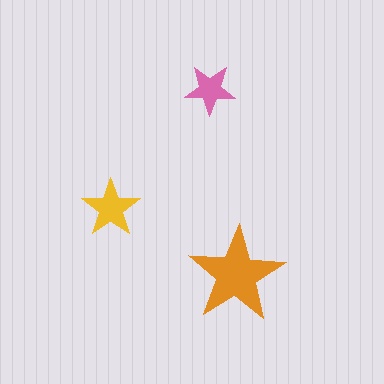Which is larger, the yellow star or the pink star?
The yellow one.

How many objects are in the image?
There are 3 objects in the image.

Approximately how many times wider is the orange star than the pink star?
About 2 times wider.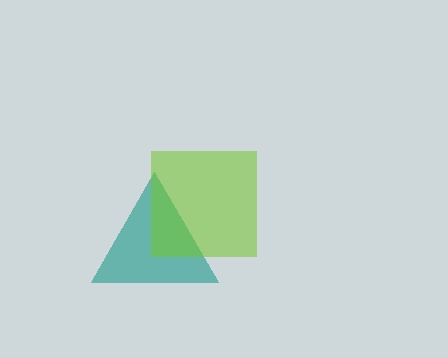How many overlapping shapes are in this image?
There are 2 overlapping shapes in the image.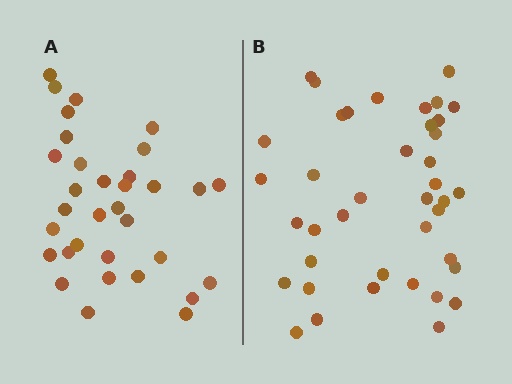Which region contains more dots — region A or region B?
Region B (the right region) has more dots.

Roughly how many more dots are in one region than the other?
Region B has roughly 8 or so more dots than region A.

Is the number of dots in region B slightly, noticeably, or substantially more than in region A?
Region B has only slightly more — the two regions are fairly close. The ratio is roughly 1.2 to 1.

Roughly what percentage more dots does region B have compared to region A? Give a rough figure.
About 20% more.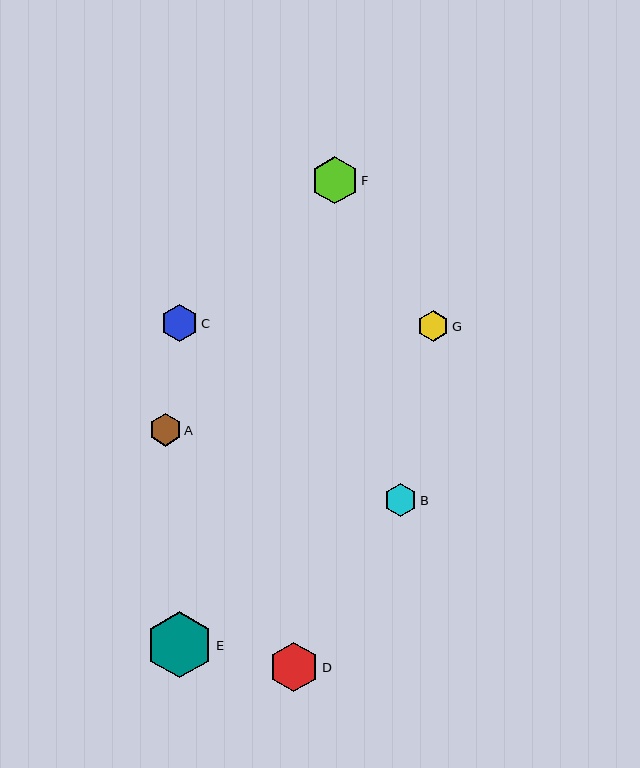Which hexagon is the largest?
Hexagon E is the largest with a size of approximately 66 pixels.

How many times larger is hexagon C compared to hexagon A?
Hexagon C is approximately 1.2 times the size of hexagon A.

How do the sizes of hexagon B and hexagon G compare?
Hexagon B and hexagon G are approximately the same size.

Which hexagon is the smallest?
Hexagon G is the smallest with a size of approximately 31 pixels.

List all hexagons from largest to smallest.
From largest to smallest: E, D, F, C, B, A, G.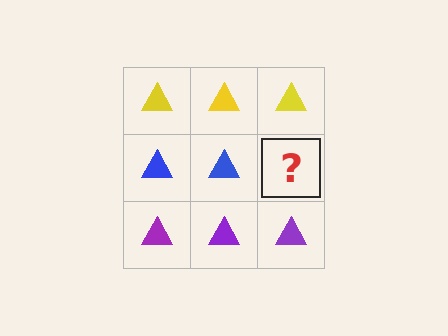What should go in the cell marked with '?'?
The missing cell should contain a blue triangle.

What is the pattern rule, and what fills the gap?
The rule is that each row has a consistent color. The gap should be filled with a blue triangle.